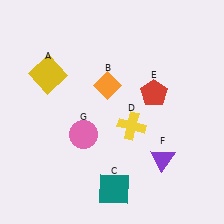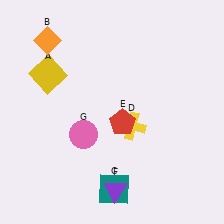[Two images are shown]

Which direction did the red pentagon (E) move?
The red pentagon (E) moved left.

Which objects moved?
The objects that moved are: the orange diamond (B), the red pentagon (E), the purple triangle (F).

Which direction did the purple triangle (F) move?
The purple triangle (F) moved left.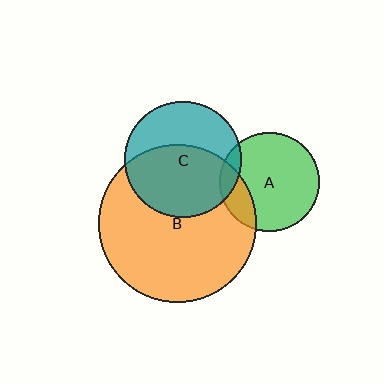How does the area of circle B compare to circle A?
Approximately 2.5 times.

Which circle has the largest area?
Circle B (orange).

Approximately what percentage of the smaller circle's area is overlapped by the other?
Approximately 20%.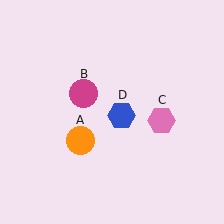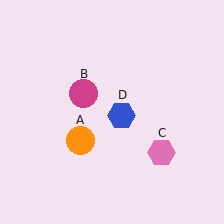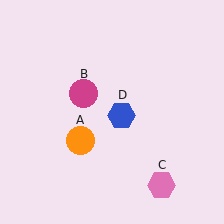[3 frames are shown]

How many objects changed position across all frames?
1 object changed position: pink hexagon (object C).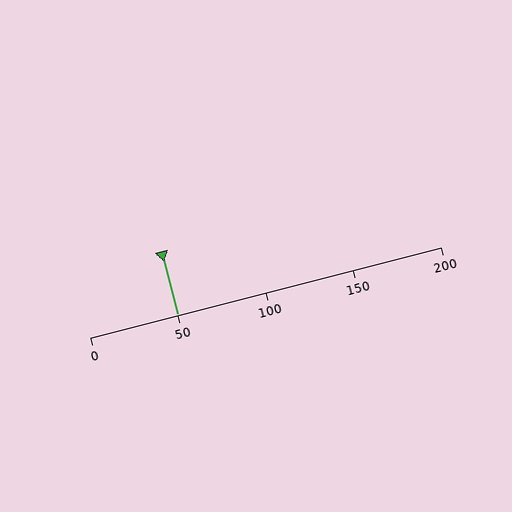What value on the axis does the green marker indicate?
The marker indicates approximately 50.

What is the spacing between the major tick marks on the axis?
The major ticks are spaced 50 apart.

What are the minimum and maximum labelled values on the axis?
The axis runs from 0 to 200.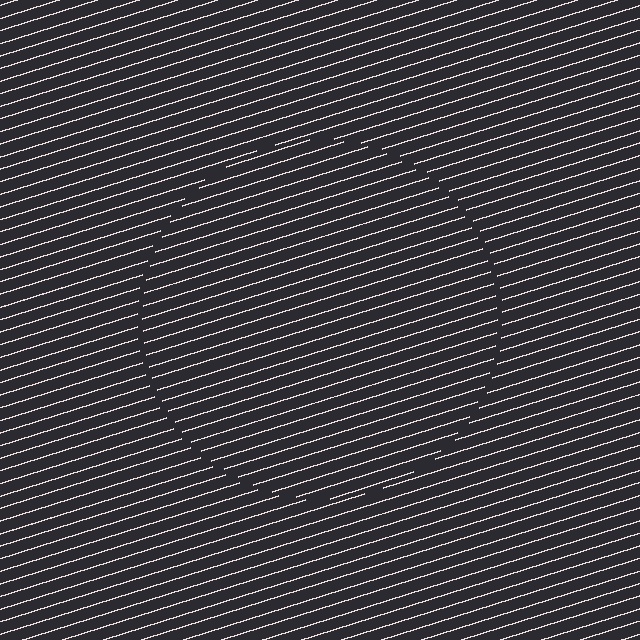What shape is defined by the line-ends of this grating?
An illusory circle. The interior of the shape contains the same grating, shifted by half a period — the contour is defined by the phase discontinuity where line-ends from the inner and outer gratings abut.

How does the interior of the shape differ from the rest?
The interior of the shape contains the same grating, shifted by half a period — the contour is defined by the phase discontinuity where line-ends from the inner and outer gratings abut.